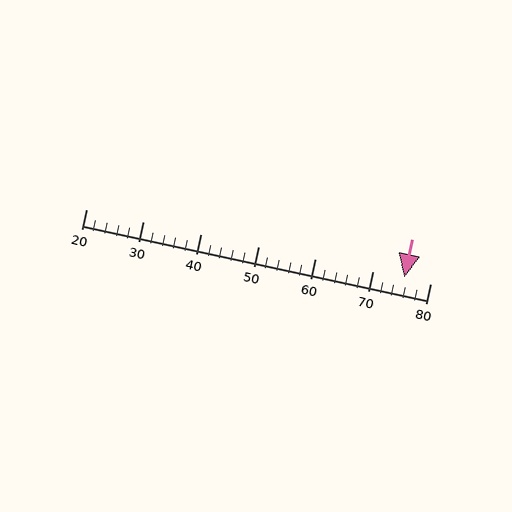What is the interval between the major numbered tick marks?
The major tick marks are spaced 10 units apart.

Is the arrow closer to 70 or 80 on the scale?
The arrow is closer to 80.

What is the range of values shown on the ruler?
The ruler shows values from 20 to 80.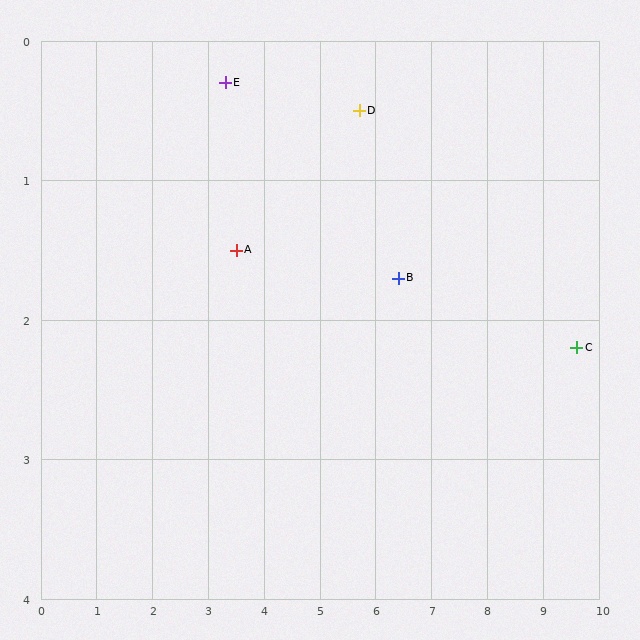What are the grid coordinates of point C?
Point C is at approximately (9.6, 2.2).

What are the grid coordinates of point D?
Point D is at approximately (5.7, 0.5).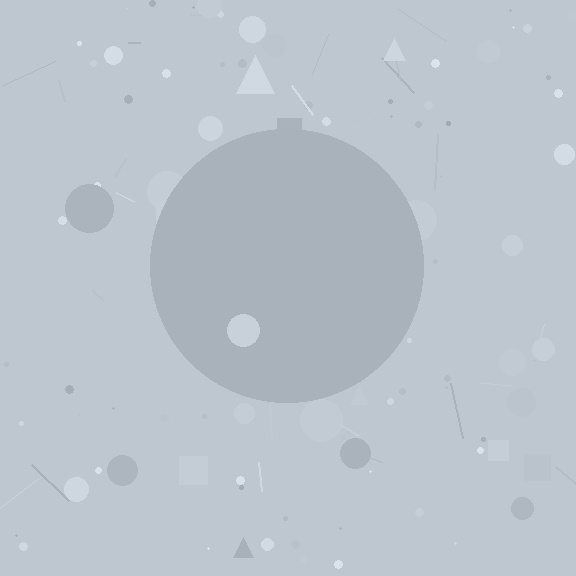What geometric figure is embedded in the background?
A circle is embedded in the background.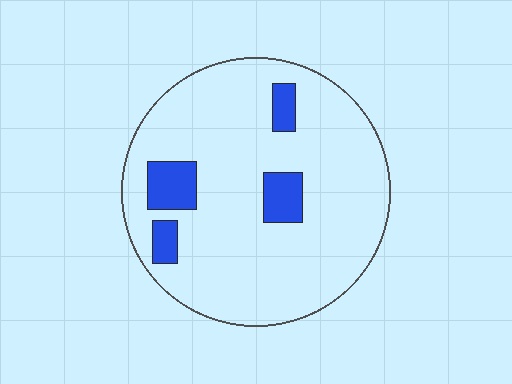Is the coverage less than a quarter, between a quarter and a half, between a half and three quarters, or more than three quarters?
Less than a quarter.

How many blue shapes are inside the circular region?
4.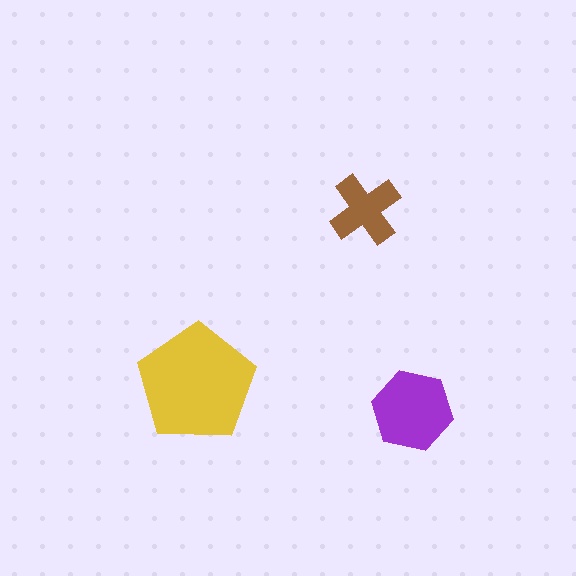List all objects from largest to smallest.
The yellow pentagon, the purple hexagon, the brown cross.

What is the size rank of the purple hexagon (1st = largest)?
2nd.